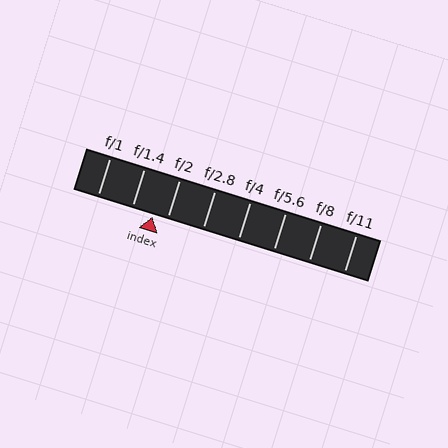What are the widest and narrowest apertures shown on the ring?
The widest aperture shown is f/1 and the narrowest is f/11.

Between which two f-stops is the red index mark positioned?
The index mark is between f/1.4 and f/2.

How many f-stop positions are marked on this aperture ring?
There are 8 f-stop positions marked.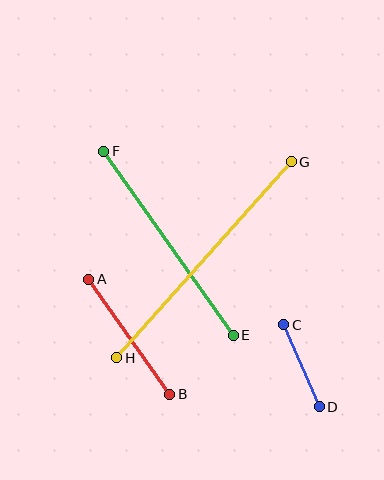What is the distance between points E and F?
The distance is approximately 225 pixels.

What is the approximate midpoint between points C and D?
The midpoint is at approximately (302, 366) pixels.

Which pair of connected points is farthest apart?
Points G and H are farthest apart.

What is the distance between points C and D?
The distance is approximately 89 pixels.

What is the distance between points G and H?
The distance is approximately 263 pixels.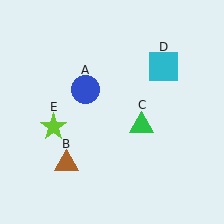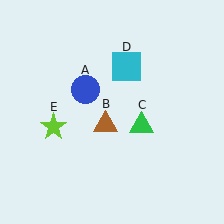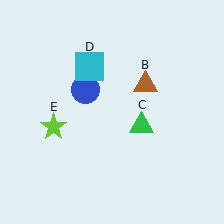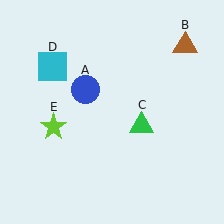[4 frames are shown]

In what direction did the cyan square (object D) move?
The cyan square (object D) moved left.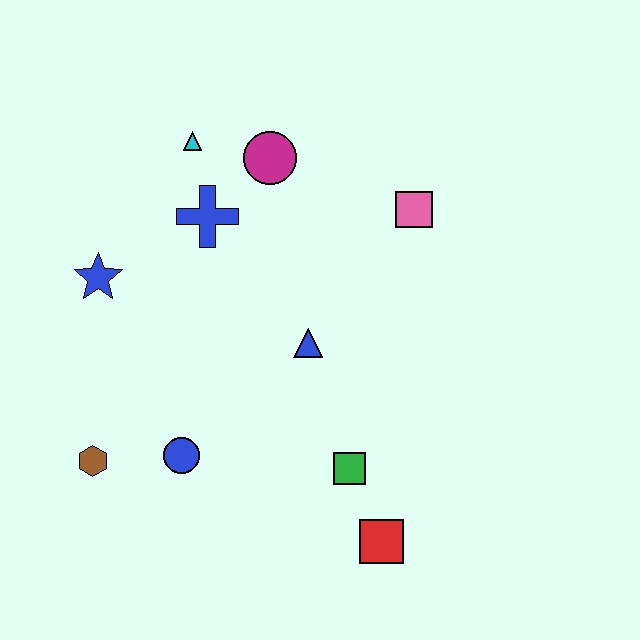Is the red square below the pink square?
Yes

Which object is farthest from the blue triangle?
The brown hexagon is farthest from the blue triangle.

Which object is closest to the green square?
The red square is closest to the green square.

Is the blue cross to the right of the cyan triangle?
Yes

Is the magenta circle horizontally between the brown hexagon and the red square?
Yes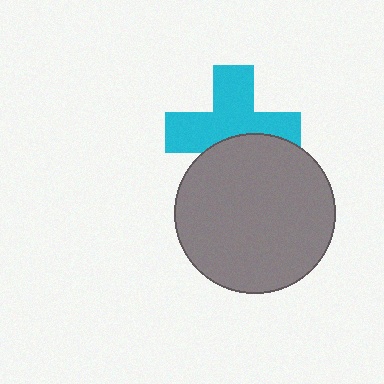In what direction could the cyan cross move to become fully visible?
The cyan cross could move up. That would shift it out from behind the gray circle entirely.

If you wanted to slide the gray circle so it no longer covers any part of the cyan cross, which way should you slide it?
Slide it down — that is the most direct way to separate the two shapes.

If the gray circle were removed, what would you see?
You would see the complete cyan cross.